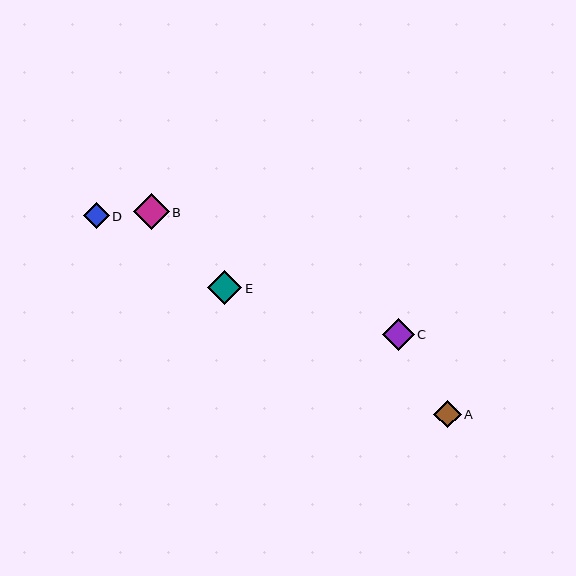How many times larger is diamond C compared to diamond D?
Diamond C is approximately 1.3 times the size of diamond D.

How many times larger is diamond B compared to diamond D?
Diamond B is approximately 1.4 times the size of diamond D.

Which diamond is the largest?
Diamond B is the largest with a size of approximately 36 pixels.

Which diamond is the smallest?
Diamond D is the smallest with a size of approximately 25 pixels.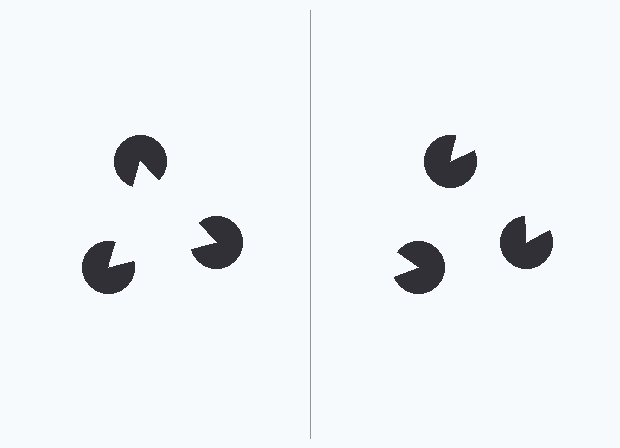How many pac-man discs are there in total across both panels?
6 — 3 on each side.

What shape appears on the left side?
An illusory triangle.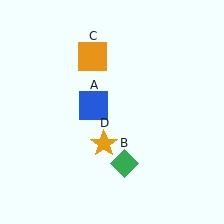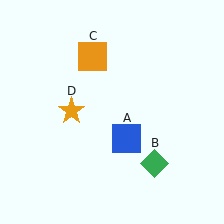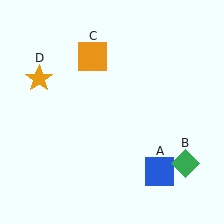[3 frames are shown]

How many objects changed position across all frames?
3 objects changed position: blue square (object A), green diamond (object B), orange star (object D).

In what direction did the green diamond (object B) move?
The green diamond (object B) moved right.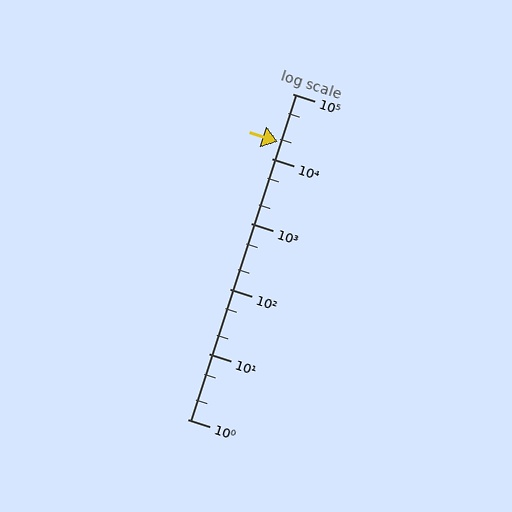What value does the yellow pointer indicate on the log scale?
The pointer indicates approximately 18000.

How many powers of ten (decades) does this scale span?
The scale spans 5 decades, from 1 to 100000.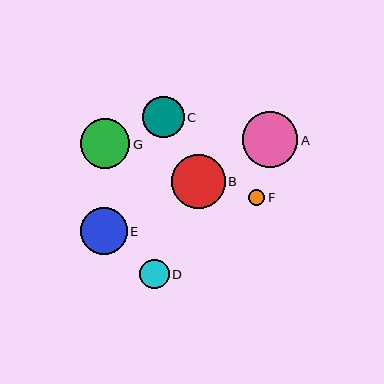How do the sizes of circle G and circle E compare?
Circle G and circle E are approximately the same size.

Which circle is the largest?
Circle A is the largest with a size of approximately 55 pixels.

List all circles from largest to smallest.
From largest to smallest: A, B, G, E, C, D, F.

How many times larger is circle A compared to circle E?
Circle A is approximately 1.2 times the size of circle E.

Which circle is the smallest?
Circle F is the smallest with a size of approximately 17 pixels.